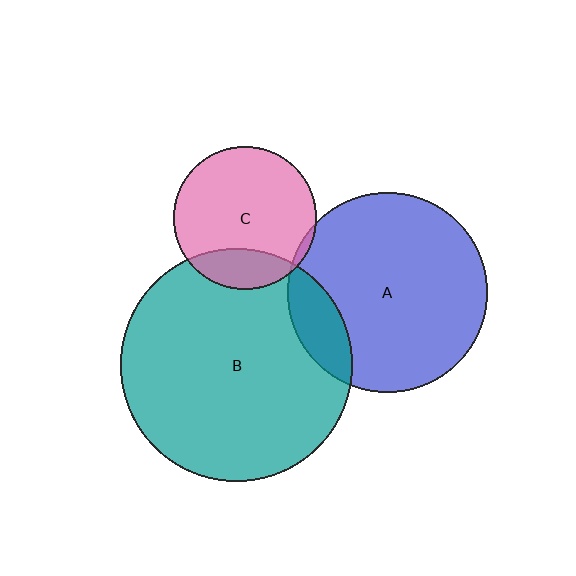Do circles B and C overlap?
Yes.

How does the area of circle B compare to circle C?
Approximately 2.6 times.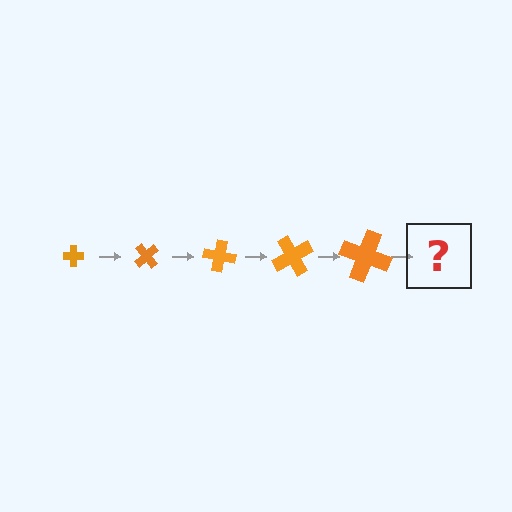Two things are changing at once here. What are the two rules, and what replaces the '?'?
The two rules are that the cross grows larger each step and it rotates 50 degrees each step. The '?' should be a cross, larger than the previous one and rotated 250 degrees from the start.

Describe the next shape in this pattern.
It should be a cross, larger than the previous one and rotated 250 degrees from the start.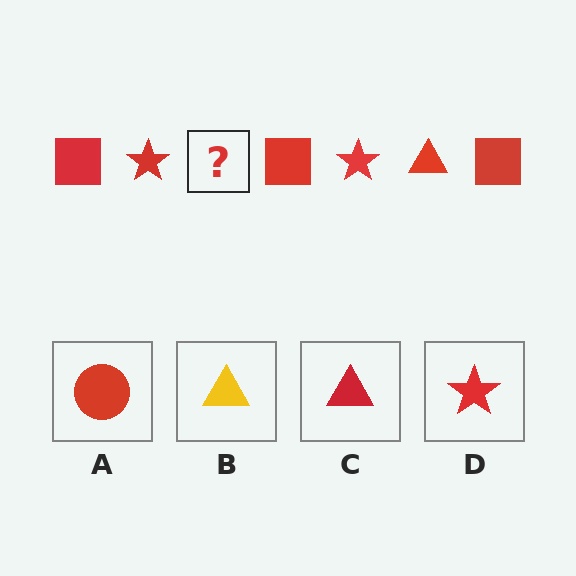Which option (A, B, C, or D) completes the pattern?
C.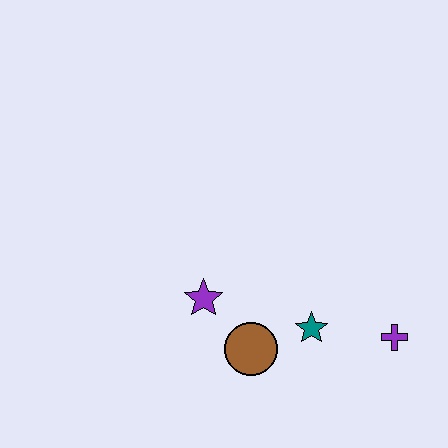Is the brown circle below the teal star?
Yes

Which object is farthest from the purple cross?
The purple star is farthest from the purple cross.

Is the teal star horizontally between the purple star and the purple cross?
Yes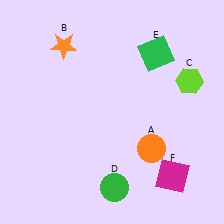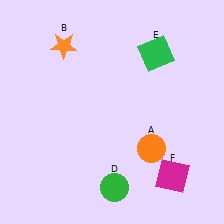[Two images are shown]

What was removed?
The lime hexagon (C) was removed in Image 2.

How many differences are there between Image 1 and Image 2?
There is 1 difference between the two images.